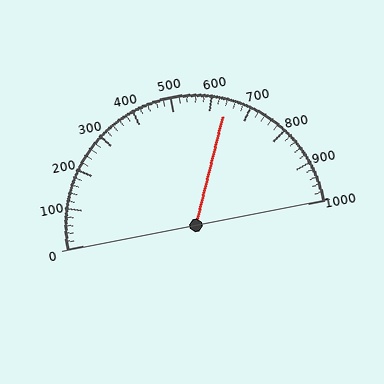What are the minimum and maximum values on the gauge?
The gauge ranges from 0 to 1000.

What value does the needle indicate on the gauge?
The needle indicates approximately 640.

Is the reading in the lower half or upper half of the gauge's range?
The reading is in the upper half of the range (0 to 1000).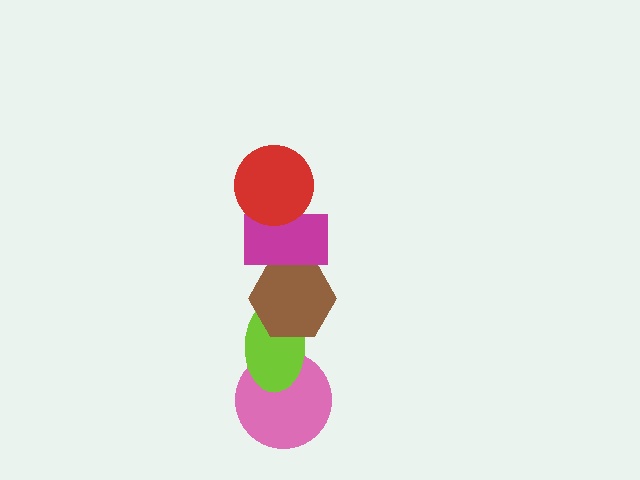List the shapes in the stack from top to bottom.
From top to bottom: the red circle, the magenta rectangle, the brown hexagon, the lime ellipse, the pink circle.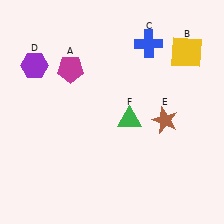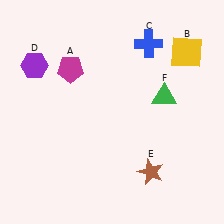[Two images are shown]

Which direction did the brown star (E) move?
The brown star (E) moved down.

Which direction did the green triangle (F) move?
The green triangle (F) moved right.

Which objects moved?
The objects that moved are: the brown star (E), the green triangle (F).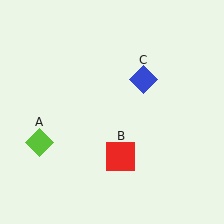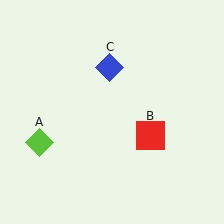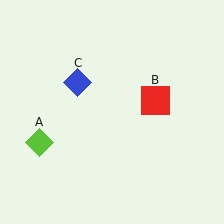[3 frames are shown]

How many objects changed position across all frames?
2 objects changed position: red square (object B), blue diamond (object C).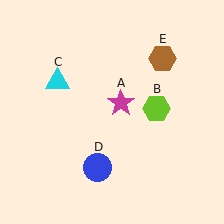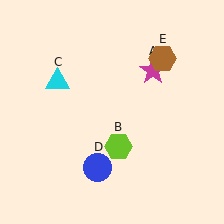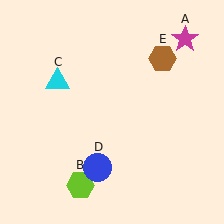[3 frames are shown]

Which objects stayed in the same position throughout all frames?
Cyan triangle (object C) and blue circle (object D) and brown hexagon (object E) remained stationary.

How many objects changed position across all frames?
2 objects changed position: magenta star (object A), lime hexagon (object B).